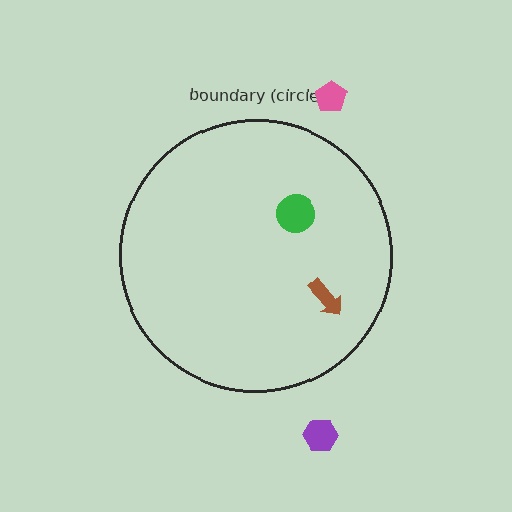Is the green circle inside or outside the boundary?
Inside.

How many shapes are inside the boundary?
2 inside, 2 outside.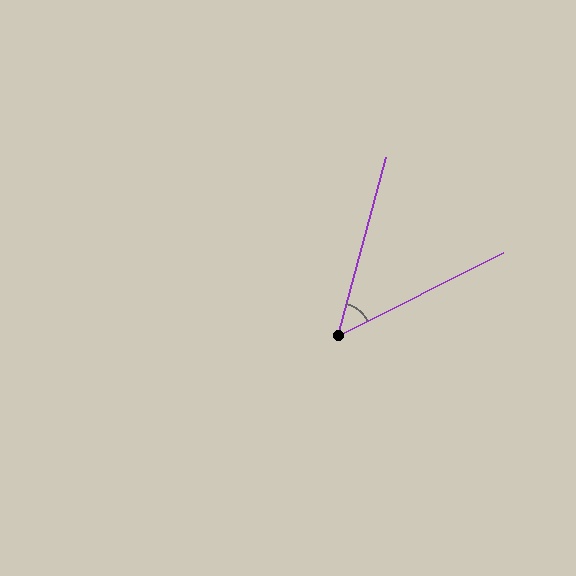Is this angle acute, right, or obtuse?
It is acute.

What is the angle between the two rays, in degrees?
Approximately 48 degrees.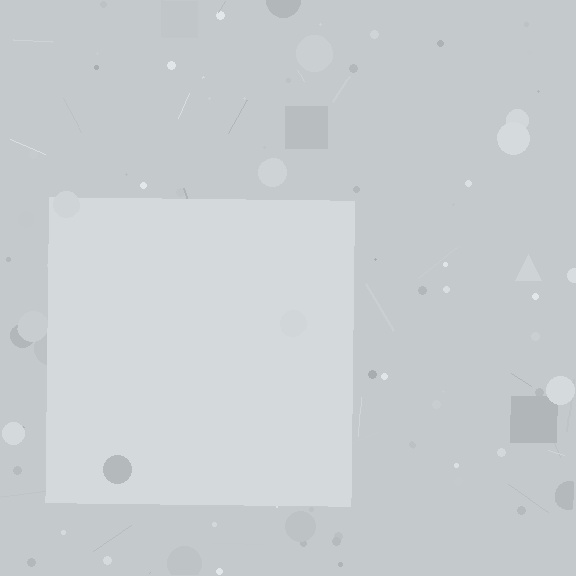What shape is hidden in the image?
A square is hidden in the image.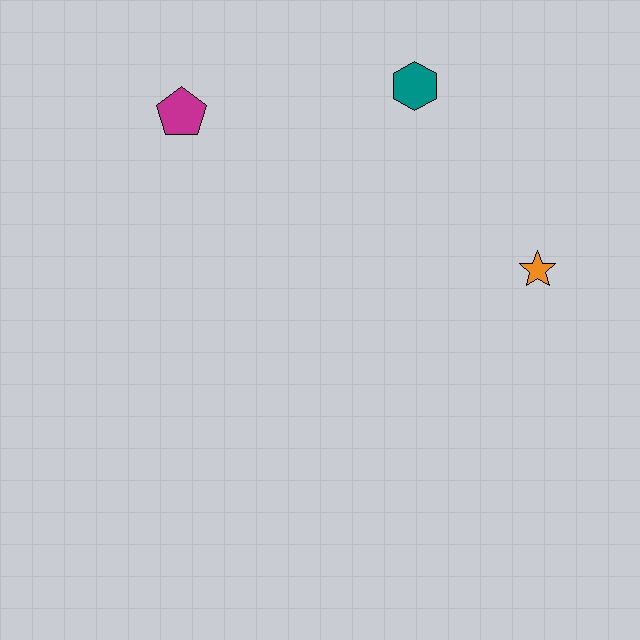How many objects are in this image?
There are 3 objects.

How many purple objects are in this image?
There are no purple objects.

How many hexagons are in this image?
There is 1 hexagon.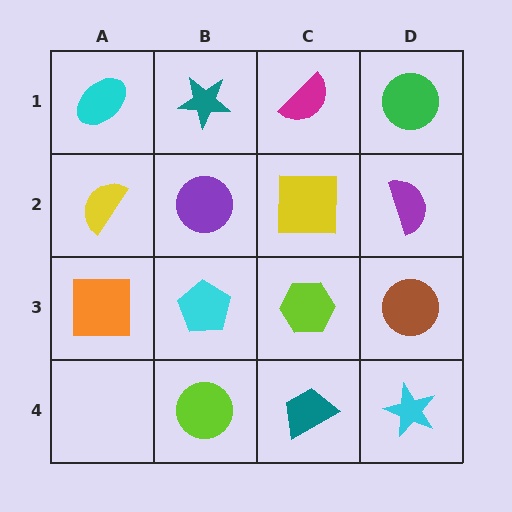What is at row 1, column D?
A green circle.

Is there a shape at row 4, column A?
No, that cell is empty.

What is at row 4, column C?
A teal trapezoid.